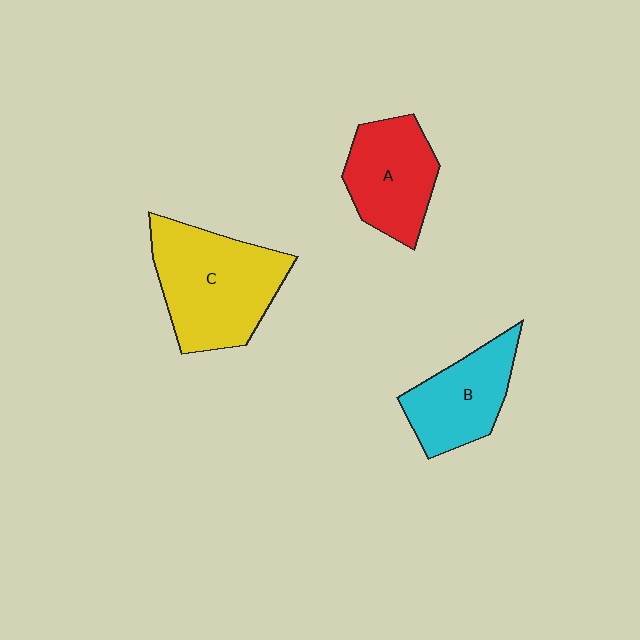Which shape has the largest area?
Shape C (yellow).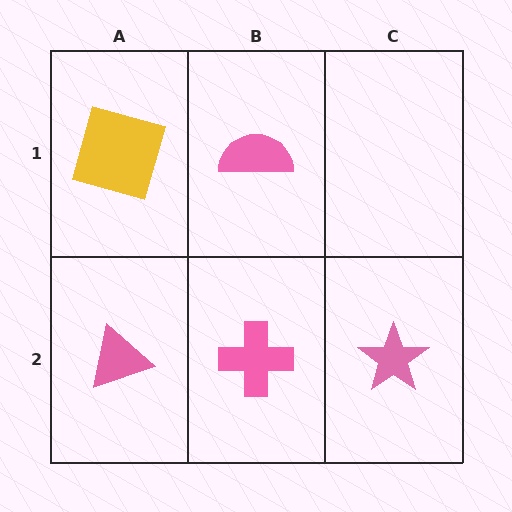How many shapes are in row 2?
3 shapes.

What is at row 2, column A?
A pink triangle.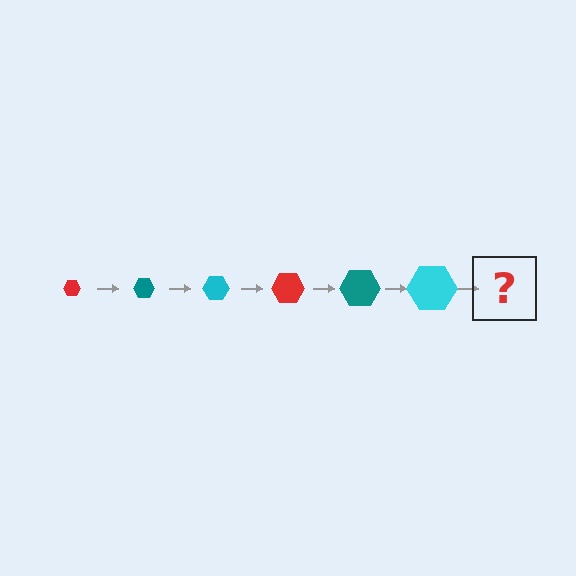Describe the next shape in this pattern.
It should be a red hexagon, larger than the previous one.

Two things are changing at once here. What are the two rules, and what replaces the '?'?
The two rules are that the hexagon grows larger each step and the color cycles through red, teal, and cyan. The '?' should be a red hexagon, larger than the previous one.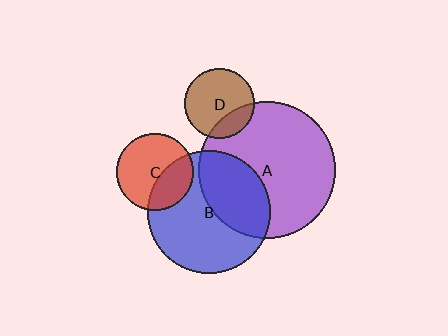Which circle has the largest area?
Circle A (purple).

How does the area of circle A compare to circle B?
Approximately 1.2 times.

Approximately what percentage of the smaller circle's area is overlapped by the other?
Approximately 20%.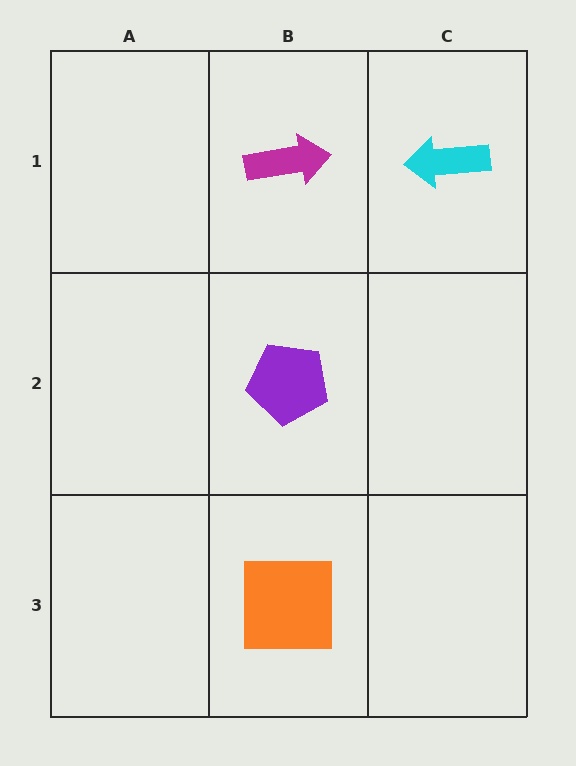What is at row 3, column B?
An orange square.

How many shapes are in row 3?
1 shape.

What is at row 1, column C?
A cyan arrow.